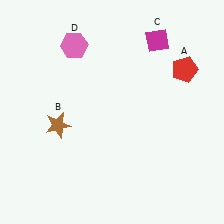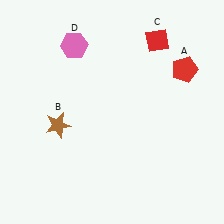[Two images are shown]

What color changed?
The diamond (C) changed from magenta in Image 1 to red in Image 2.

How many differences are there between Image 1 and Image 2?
There is 1 difference between the two images.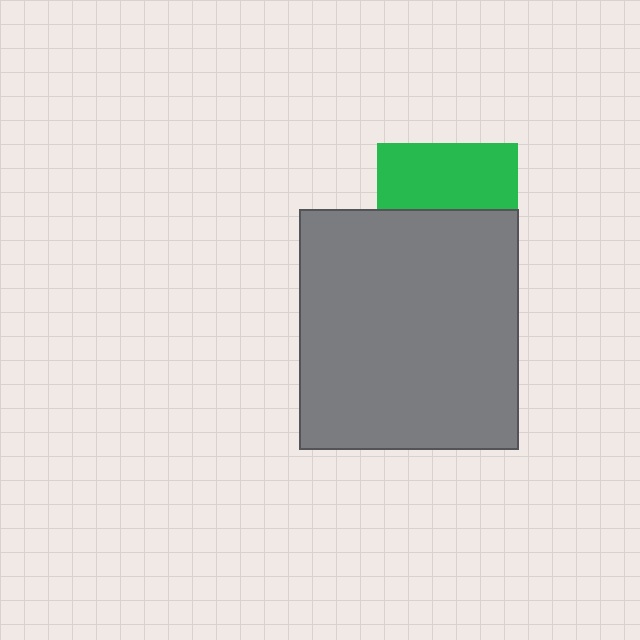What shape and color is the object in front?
The object in front is a gray rectangle.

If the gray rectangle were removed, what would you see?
You would see the complete green square.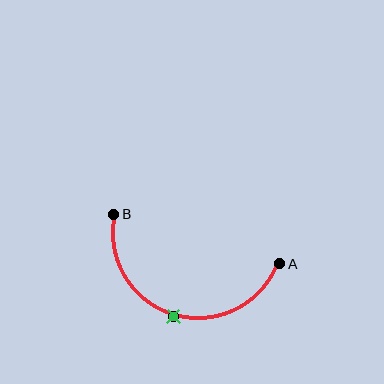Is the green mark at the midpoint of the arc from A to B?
Yes. The green mark lies on the arc at equal arc-length from both A and B — it is the arc midpoint.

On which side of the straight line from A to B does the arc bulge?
The arc bulges below the straight line connecting A and B.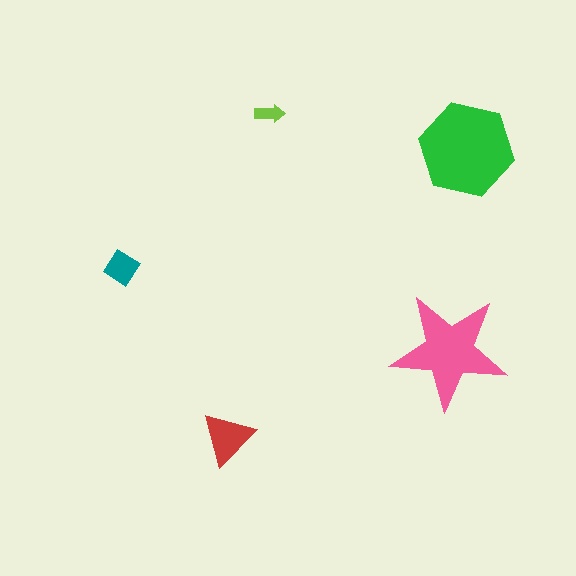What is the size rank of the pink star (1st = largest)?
2nd.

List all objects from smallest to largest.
The lime arrow, the teal diamond, the red triangle, the pink star, the green hexagon.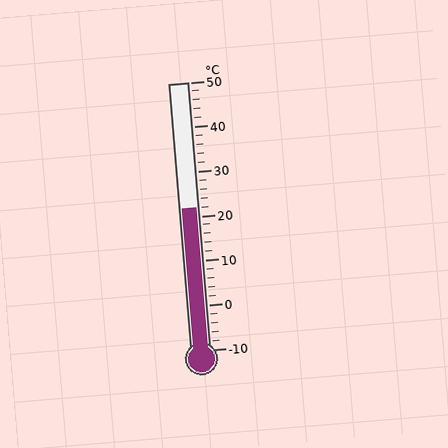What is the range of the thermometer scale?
The thermometer scale ranges from -10°C to 50°C.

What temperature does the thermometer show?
The thermometer shows approximately 22°C.